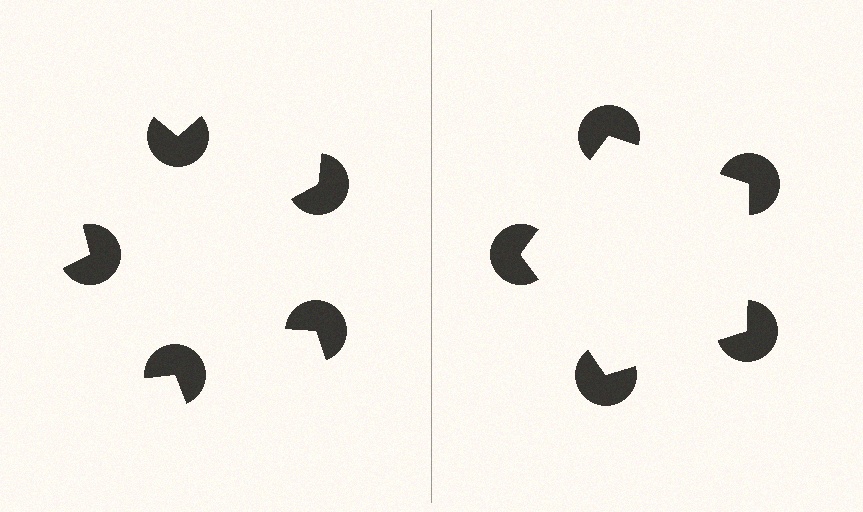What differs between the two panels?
The pac-man discs are positioned identically on both sides; only the wedge orientations differ. On the right they align to a pentagon; on the left they are misaligned.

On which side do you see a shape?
An illusory pentagon appears on the right side. On the left side the wedge cuts are rotated, so no coherent shape forms.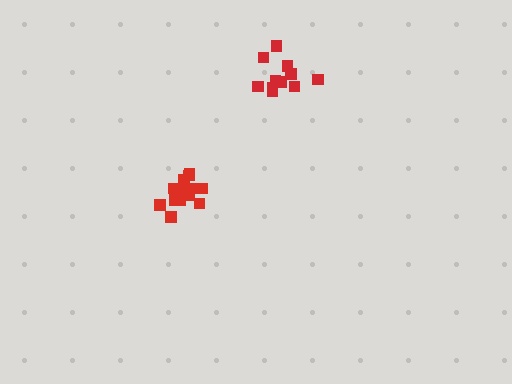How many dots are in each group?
Group 1: 13 dots, Group 2: 11 dots (24 total).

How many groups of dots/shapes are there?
There are 2 groups.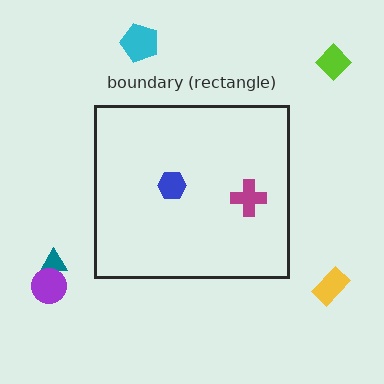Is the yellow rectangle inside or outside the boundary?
Outside.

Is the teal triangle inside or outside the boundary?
Outside.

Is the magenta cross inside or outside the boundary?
Inside.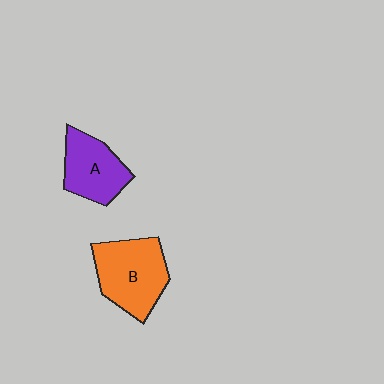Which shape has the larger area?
Shape B (orange).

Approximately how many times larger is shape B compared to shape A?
Approximately 1.3 times.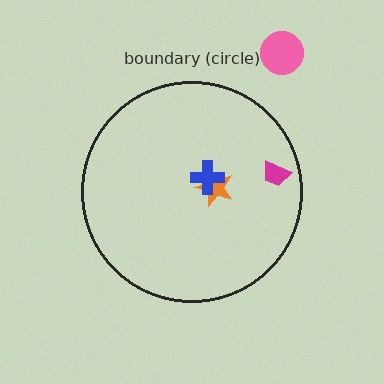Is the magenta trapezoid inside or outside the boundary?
Inside.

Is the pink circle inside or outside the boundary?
Outside.